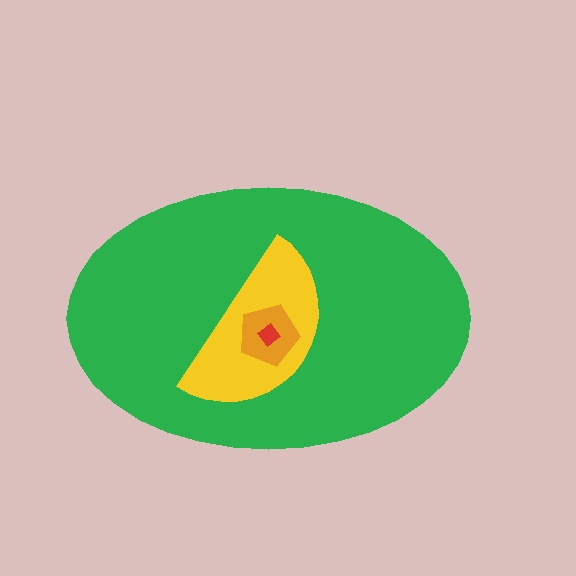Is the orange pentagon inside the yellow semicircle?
Yes.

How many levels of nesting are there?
4.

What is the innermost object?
The red diamond.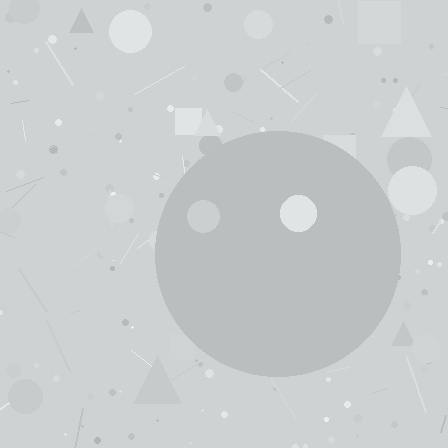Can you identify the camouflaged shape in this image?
The camouflaged shape is a circle.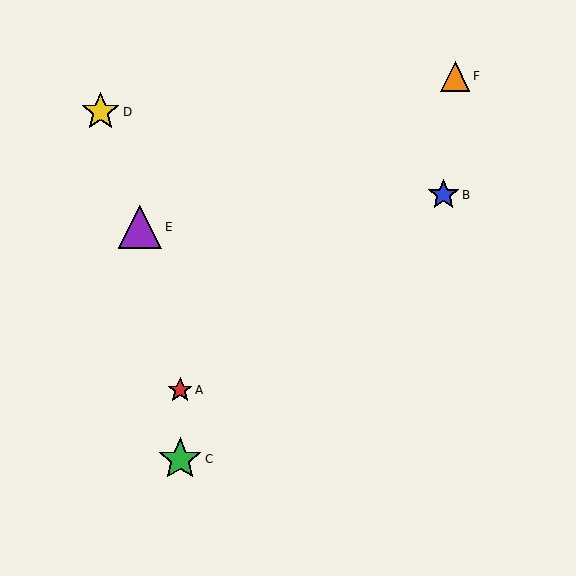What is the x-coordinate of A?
Object A is at x≈180.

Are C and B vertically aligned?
No, C is at x≈180 and B is at x≈443.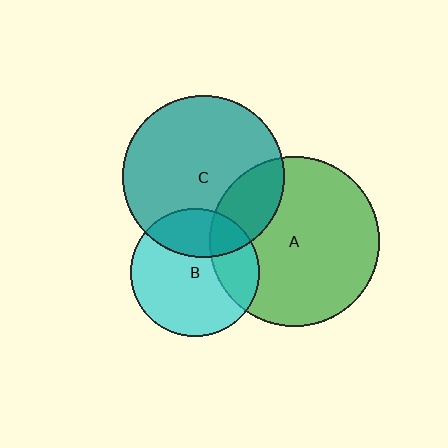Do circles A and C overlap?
Yes.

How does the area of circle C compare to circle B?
Approximately 1.6 times.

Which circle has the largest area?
Circle A (green).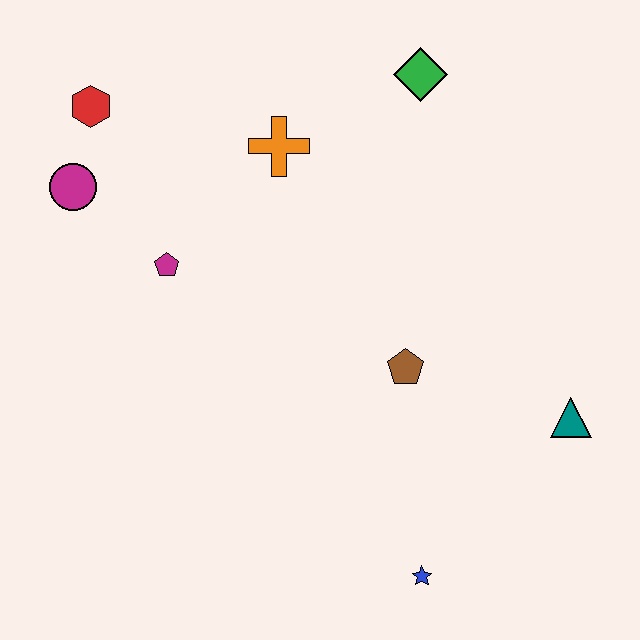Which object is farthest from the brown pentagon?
The red hexagon is farthest from the brown pentagon.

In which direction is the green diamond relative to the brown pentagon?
The green diamond is above the brown pentagon.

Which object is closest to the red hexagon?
The magenta circle is closest to the red hexagon.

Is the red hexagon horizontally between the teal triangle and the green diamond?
No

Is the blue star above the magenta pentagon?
No